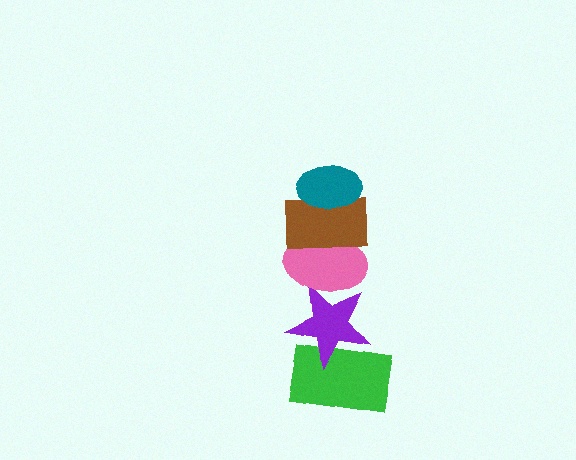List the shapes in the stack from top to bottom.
From top to bottom: the teal ellipse, the brown rectangle, the pink ellipse, the purple star, the green rectangle.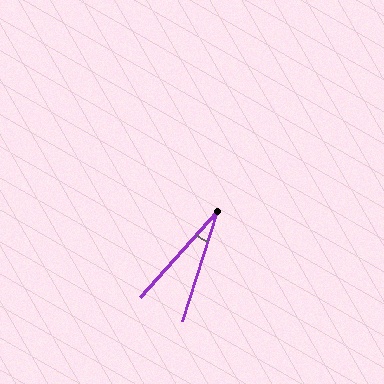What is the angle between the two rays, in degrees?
Approximately 24 degrees.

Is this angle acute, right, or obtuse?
It is acute.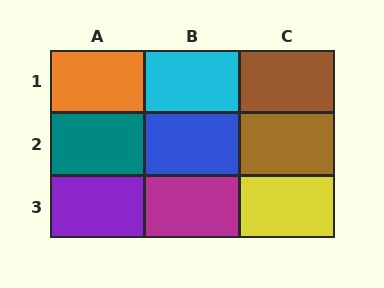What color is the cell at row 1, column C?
Brown.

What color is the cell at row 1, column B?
Cyan.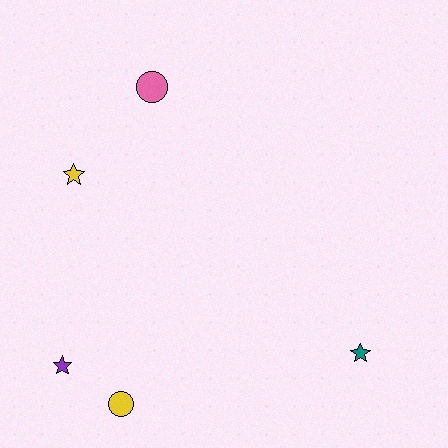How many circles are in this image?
There are 2 circles.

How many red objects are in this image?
There are no red objects.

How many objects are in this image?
There are 5 objects.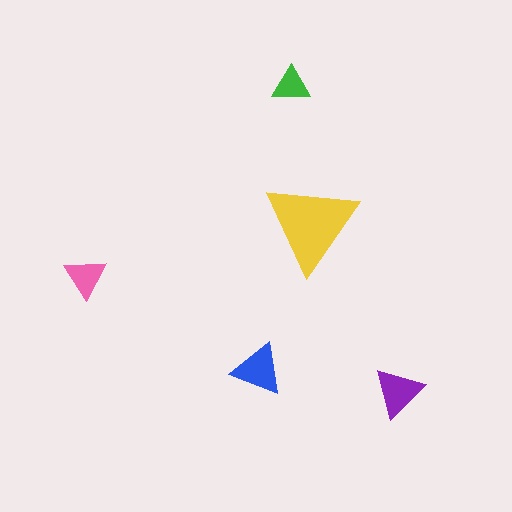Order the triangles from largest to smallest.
the yellow one, the blue one, the purple one, the pink one, the green one.